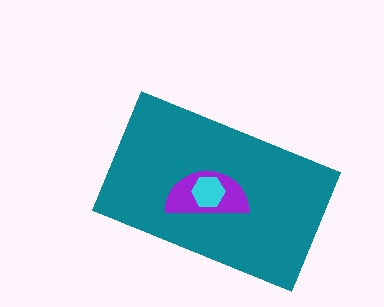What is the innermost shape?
The cyan hexagon.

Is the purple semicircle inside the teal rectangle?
Yes.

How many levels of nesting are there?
3.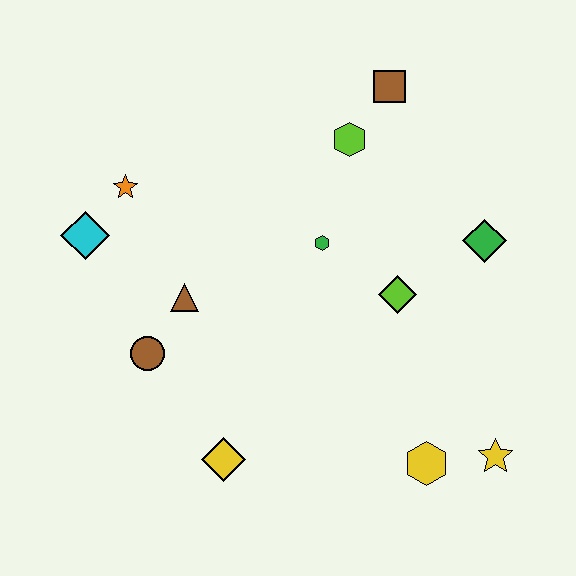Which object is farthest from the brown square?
The yellow diamond is farthest from the brown square.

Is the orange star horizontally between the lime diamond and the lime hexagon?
No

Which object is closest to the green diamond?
The lime diamond is closest to the green diamond.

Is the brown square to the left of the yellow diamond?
No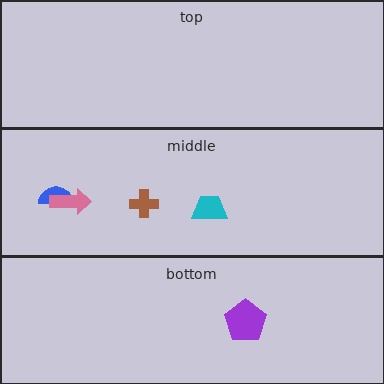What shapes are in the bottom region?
The purple pentagon.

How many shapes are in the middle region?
4.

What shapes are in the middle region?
The blue semicircle, the cyan trapezoid, the brown cross, the pink arrow.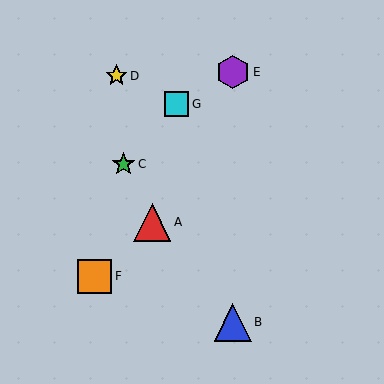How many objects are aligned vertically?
2 objects (B, E) are aligned vertically.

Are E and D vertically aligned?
No, E is at x≈233 and D is at x≈116.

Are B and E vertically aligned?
Yes, both are at x≈233.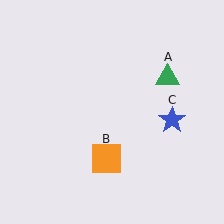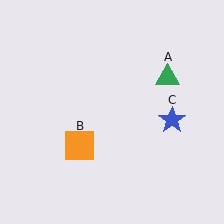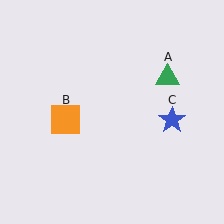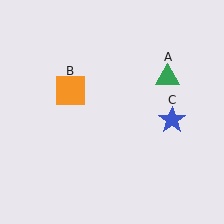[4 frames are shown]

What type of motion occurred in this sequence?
The orange square (object B) rotated clockwise around the center of the scene.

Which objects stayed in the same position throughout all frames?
Green triangle (object A) and blue star (object C) remained stationary.